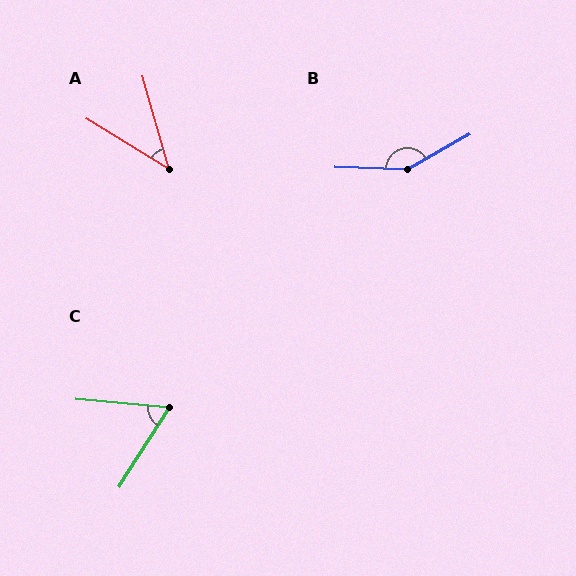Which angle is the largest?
B, at approximately 148 degrees.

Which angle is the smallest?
A, at approximately 43 degrees.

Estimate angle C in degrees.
Approximately 63 degrees.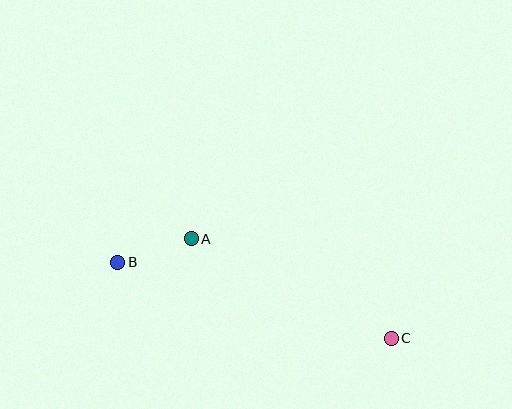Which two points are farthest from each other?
Points B and C are farthest from each other.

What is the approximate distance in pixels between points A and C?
The distance between A and C is approximately 224 pixels.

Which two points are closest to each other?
Points A and B are closest to each other.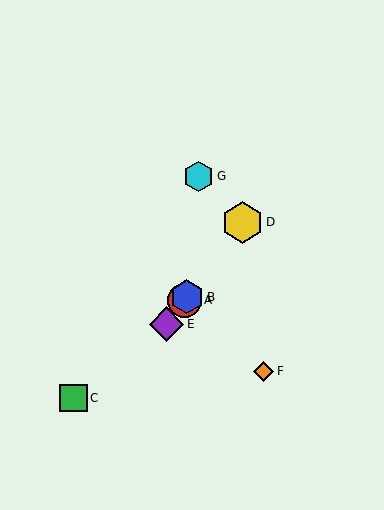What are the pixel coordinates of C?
Object C is at (74, 398).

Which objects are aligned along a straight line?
Objects A, B, D, E are aligned along a straight line.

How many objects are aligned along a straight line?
4 objects (A, B, D, E) are aligned along a straight line.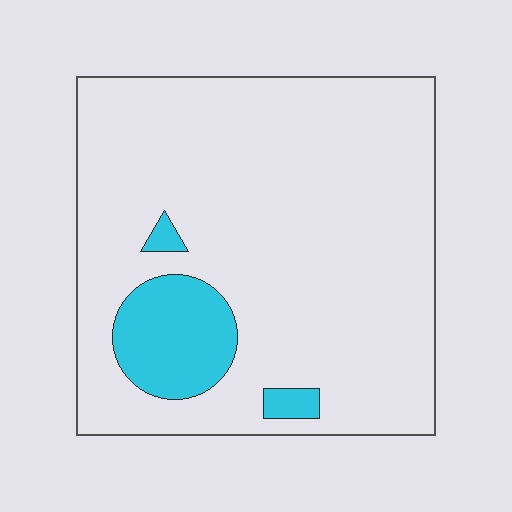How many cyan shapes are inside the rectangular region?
3.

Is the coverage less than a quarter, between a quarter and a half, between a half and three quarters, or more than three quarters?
Less than a quarter.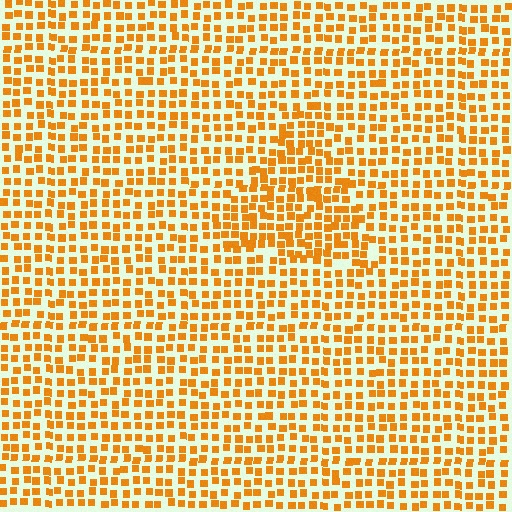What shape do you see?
I see a triangle.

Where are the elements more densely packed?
The elements are more densely packed inside the triangle boundary.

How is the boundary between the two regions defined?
The boundary is defined by a change in element density (approximately 1.4x ratio). All elements are the same color, size, and shape.